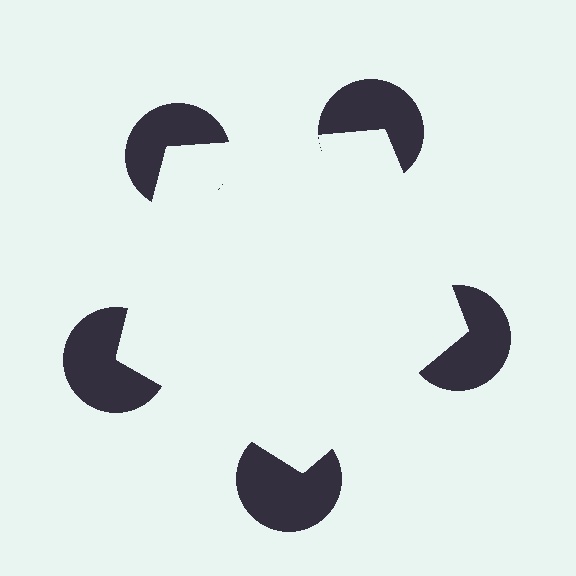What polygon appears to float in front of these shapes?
An illusory pentagon — its edges are inferred from the aligned wedge cuts in the pac-man discs, not physically drawn.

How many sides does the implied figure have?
5 sides.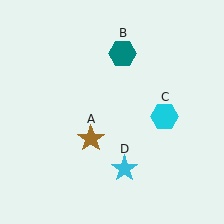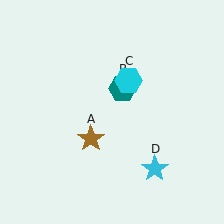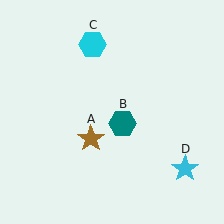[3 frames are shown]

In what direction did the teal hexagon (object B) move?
The teal hexagon (object B) moved down.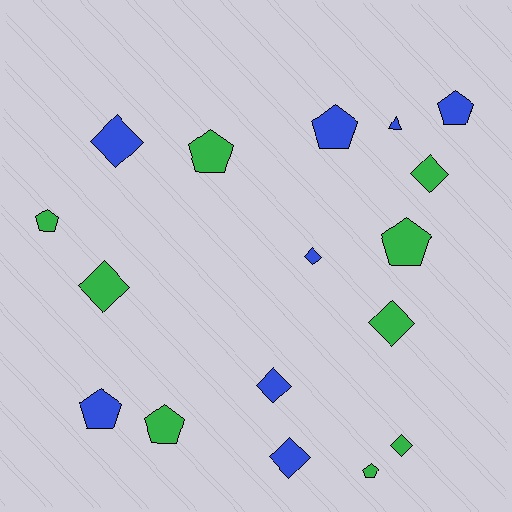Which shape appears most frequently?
Diamond, with 8 objects.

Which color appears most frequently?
Green, with 9 objects.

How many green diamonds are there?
There are 4 green diamonds.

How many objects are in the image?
There are 17 objects.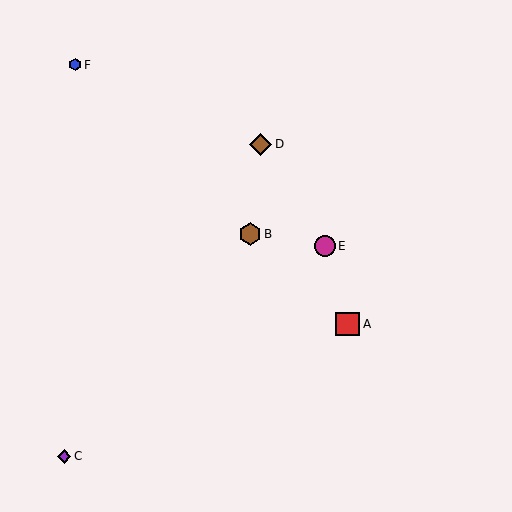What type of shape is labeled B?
Shape B is a brown hexagon.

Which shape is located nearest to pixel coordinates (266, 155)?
The brown diamond (labeled D) at (261, 144) is nearest to that location.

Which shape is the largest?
The red square (labeled A) is the largest.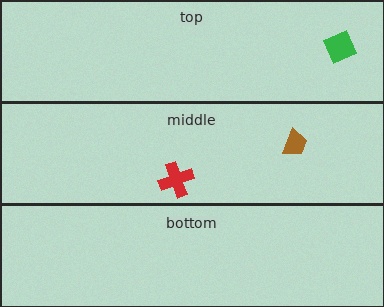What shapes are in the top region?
The green diamond.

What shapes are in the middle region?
The brown trapezoid, the red cross.